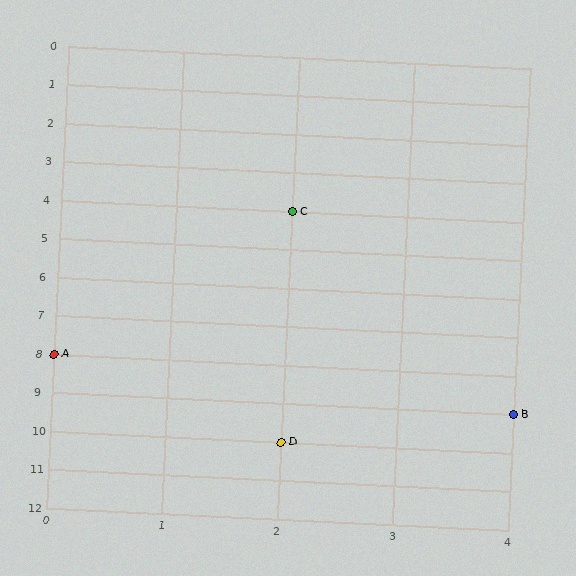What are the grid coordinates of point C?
Point C is at grid coordinates (2, 4).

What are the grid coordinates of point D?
Point D is at grid coordinates (2, 10).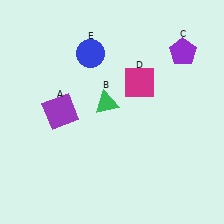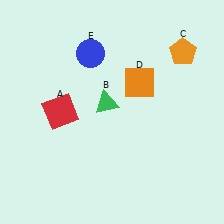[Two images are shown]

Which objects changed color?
A changed from purple to red. C changed from purple to orange. D changed from magenta to orange.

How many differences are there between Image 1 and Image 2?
There are 3 differences between the two images.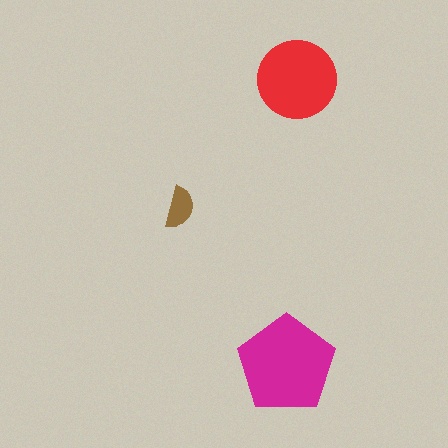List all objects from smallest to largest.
The brown semicircle, the red circle, the magenta pentagon.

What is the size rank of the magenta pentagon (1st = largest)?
1st.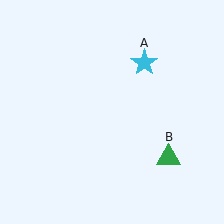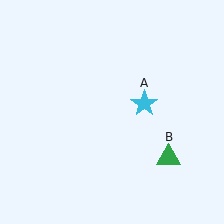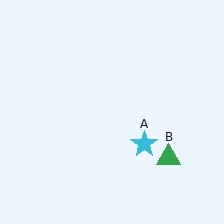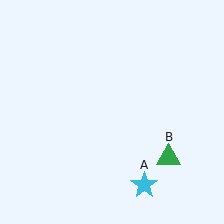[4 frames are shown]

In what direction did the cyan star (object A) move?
The cyan star (object A) moved down.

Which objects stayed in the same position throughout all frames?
Green triangle (object B) remained stationary.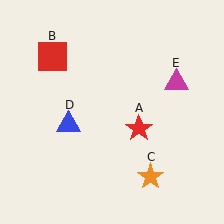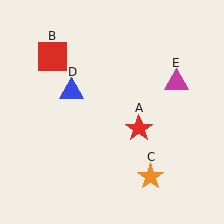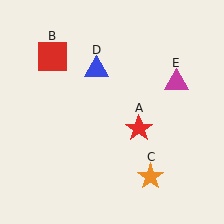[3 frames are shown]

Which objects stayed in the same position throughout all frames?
Red star (object A) and red square (object B) and orange star (object C) and magenta triangle (object E) remained stationary.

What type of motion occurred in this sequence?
The blue triangle (object D) rotated clockwise around the center of the scene.